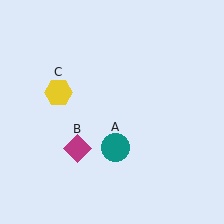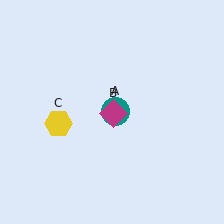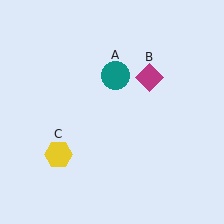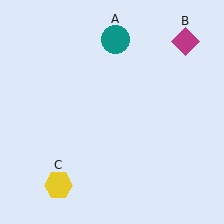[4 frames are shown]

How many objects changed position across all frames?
3 objects changed position: teal circle (object A), magenta diamond (object B), yellow hexagon (object C).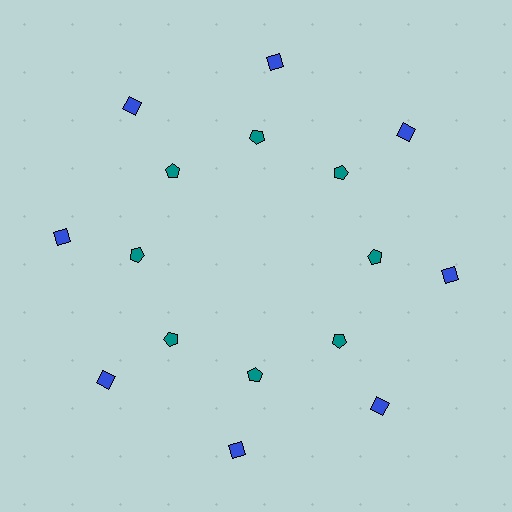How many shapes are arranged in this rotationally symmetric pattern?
There are 16 shapes, arranged in 8 groups of 2.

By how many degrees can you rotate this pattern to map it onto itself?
The pattern maps onto itself every 45 degrees of rotation.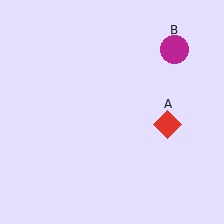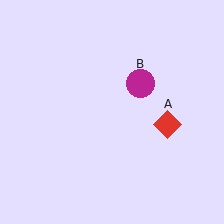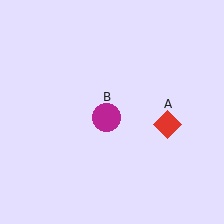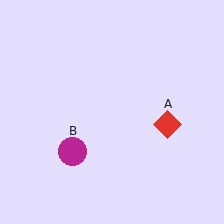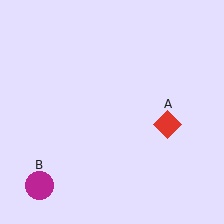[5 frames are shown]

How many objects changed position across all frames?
1 object changed position: magenta circle (object B).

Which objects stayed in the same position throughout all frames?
Red diamond (object A) remained stationary.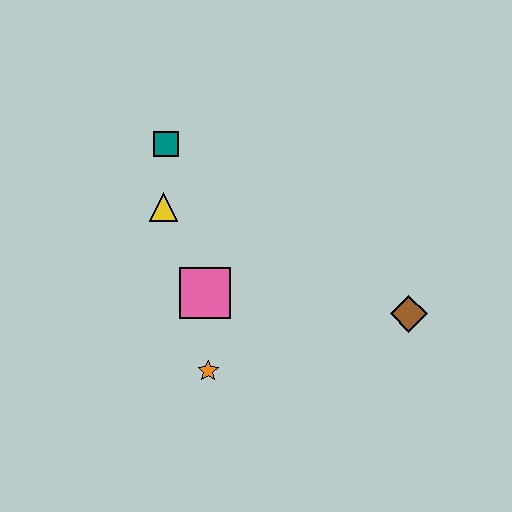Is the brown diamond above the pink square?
No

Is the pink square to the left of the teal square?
No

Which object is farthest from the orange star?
The teal square is farthest from the orange star.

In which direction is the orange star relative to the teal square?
The orange star is below the teal square.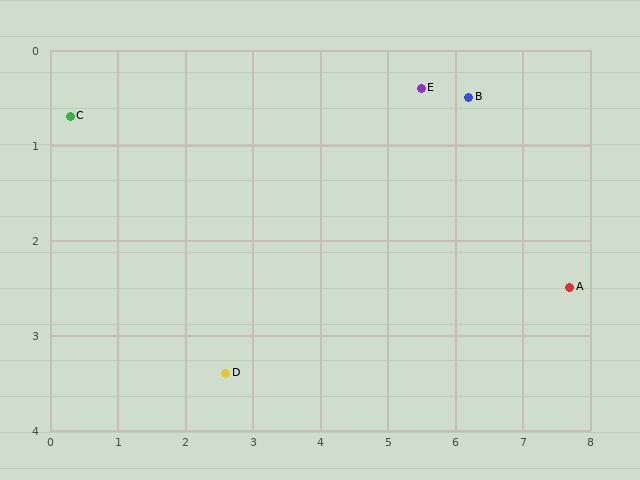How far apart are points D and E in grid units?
Points D and E are about 4.2 grid units apart.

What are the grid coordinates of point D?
Point D is at approximately (2.6, 3.4).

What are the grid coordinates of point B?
Point B is at approximately (6.2, 0.5).